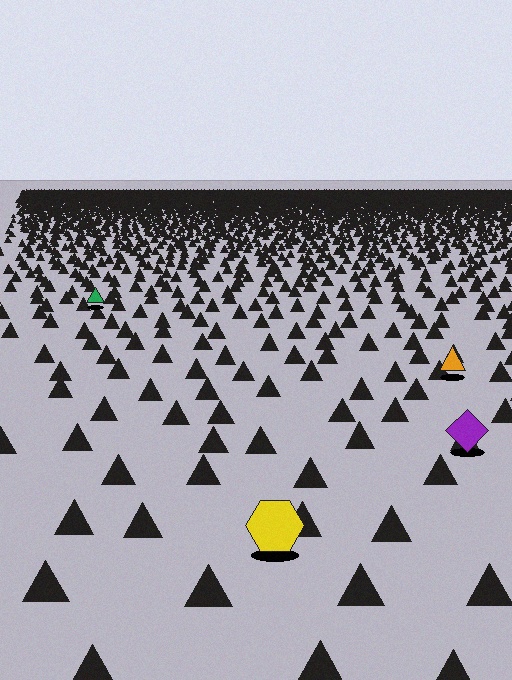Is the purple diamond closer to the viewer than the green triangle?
Yes. The purple diamond is closer — you can tell from the texture gradient: the ground texture is coarser near it.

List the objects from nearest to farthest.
From nearest to farthest: the yellow hexagon, the purple diamond, the orange triangle, the green triangle.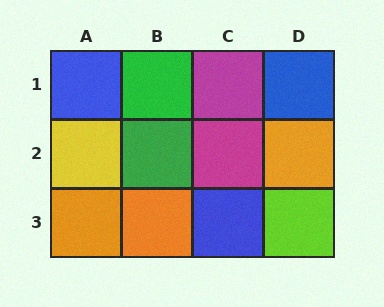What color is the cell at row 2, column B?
Green.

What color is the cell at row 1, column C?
Magenta.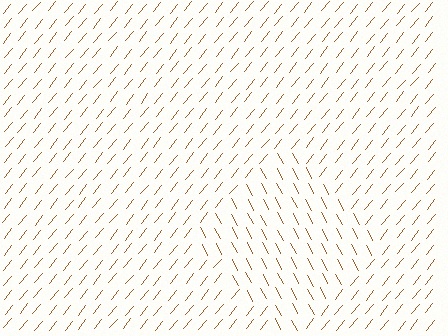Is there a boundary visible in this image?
Yes, there is a texture boundary formed by a change in line orientation.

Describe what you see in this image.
The image is filled with small brown line segments. A diamond region in the image has lines oriented differently from the surrounding lines, creating a visible texture boundary.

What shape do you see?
I see a diamond.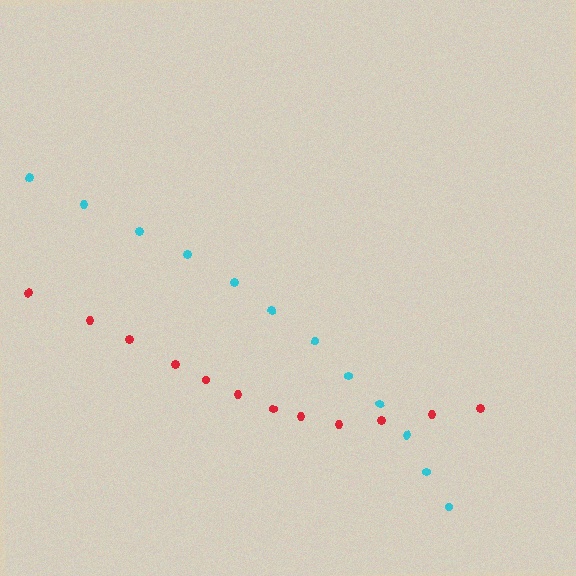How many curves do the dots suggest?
There are 2 distinct paths.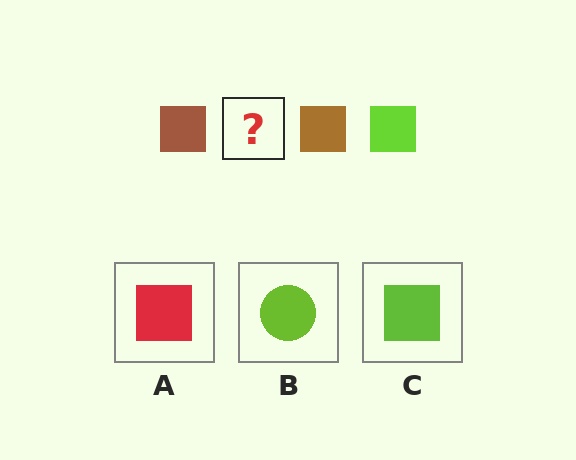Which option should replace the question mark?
Option C.